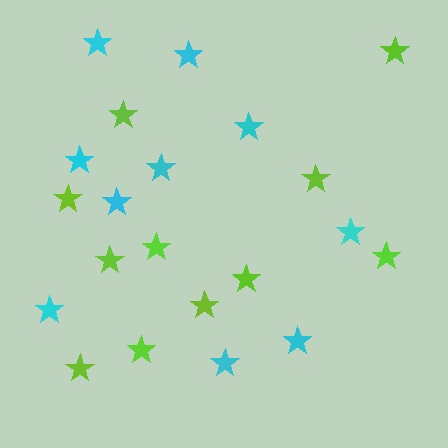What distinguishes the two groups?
There are 2 groups: one group of lime stars (11) and one group of cyan stars (10).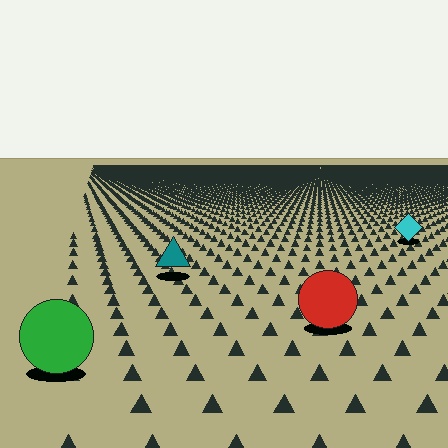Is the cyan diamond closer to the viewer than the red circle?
No. The red circle is closer — you can tell from the texture gradient: the ground texture is coarser near it.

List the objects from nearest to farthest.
From nearest to farthest: the green circle, the red circle, the teal triangle, the cyan diamond.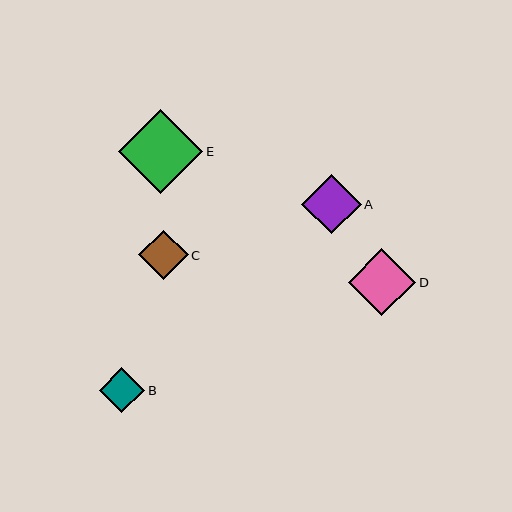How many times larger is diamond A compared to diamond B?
Diamond A is approximately 1.3 times the size of diamond B.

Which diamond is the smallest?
Diamond B is the smallest with a size of approximately 45 pixels.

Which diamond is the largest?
Diamond E is the largest with a size of approximately 85 pixels.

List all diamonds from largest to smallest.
From largest to smallest: E, D, A, C, B.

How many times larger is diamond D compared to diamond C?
Diamond D is approximately 1.4 times the size of diamond C.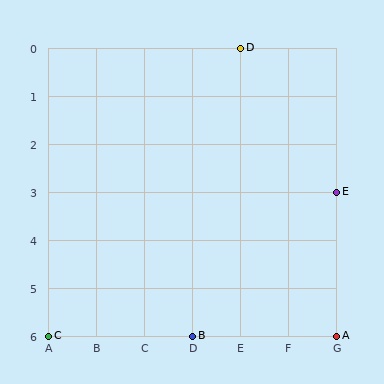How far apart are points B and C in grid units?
Points B and C are 3 columns apart.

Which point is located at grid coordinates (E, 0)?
Point D is at (E, 0).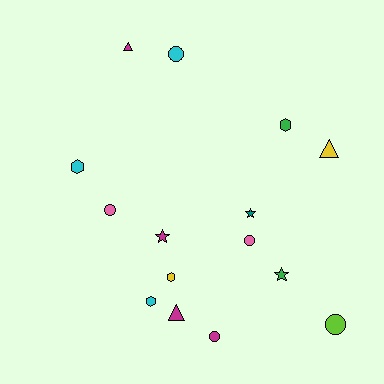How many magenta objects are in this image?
There are 4 magenta objects.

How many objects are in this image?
There are 15 objects.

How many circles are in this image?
There are 5 circles.